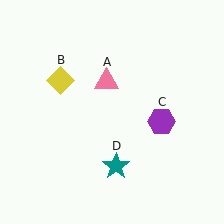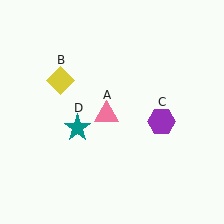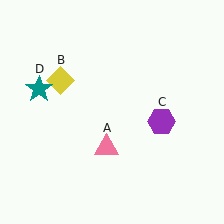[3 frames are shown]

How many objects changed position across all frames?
2 objects changed position: pink triangle (object A), teal star (object D).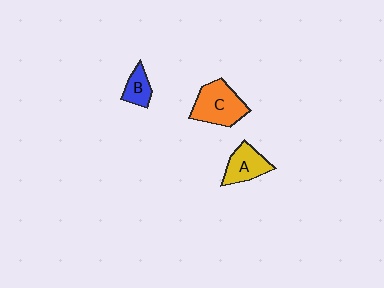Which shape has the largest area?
Shape C (orange).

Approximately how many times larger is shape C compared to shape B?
Approximately 2.2 times.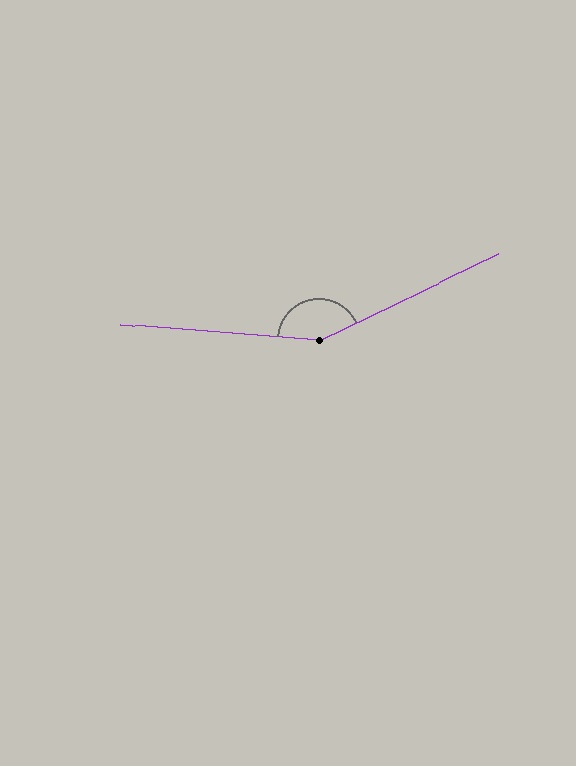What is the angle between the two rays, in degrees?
Approximately 150 degrees.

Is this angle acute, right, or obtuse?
It is obtuse.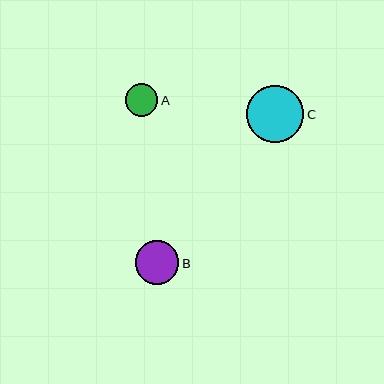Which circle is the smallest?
Circle A is the smallest with a size of approximately 32 pixels.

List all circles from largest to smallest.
From largest to smallest: C, B, A.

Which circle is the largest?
Circle C is the largest with a size of approximately 57 pixels.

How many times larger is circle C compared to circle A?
Circle C is approximately 1.8 times the size of circle A.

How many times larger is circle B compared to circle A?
Circle B is approximately 1.4 times the size of circle A.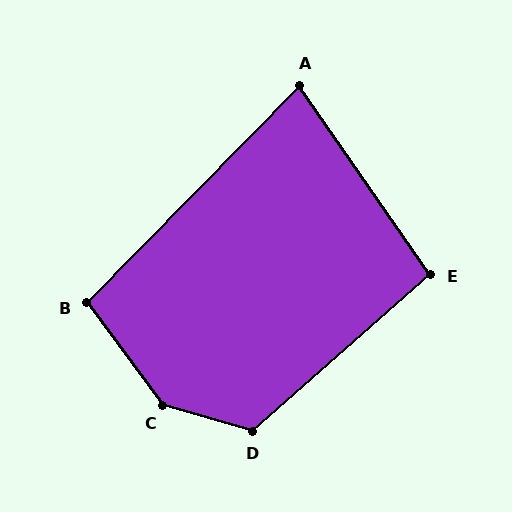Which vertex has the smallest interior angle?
A, at approximately 79 degrees.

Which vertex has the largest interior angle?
C, at approximately 143 degrees.